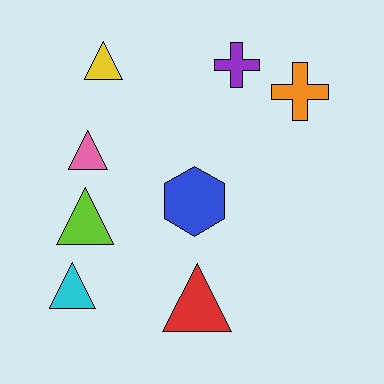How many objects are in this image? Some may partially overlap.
There are 8 objects.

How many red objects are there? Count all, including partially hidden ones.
There is 1 red object.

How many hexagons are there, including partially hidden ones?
There is 1 hexagon.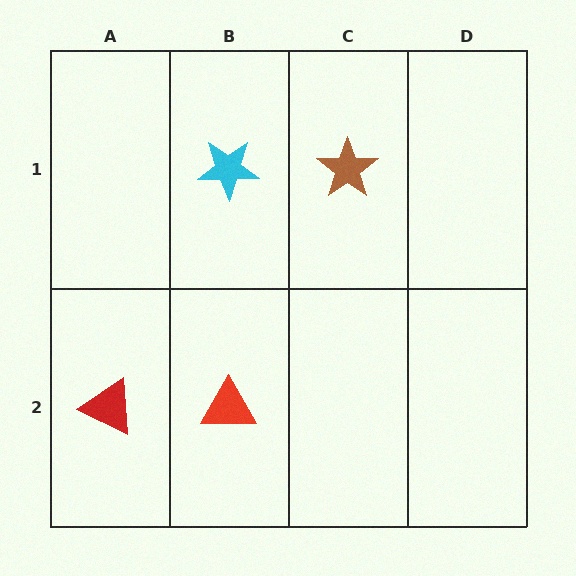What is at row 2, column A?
A red triangle.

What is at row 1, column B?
A cyan star.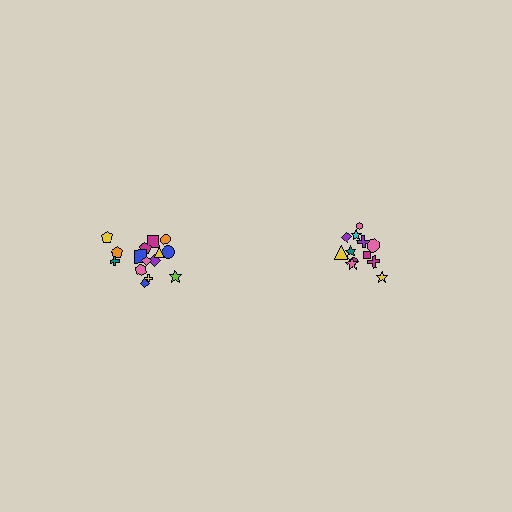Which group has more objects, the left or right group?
The left group.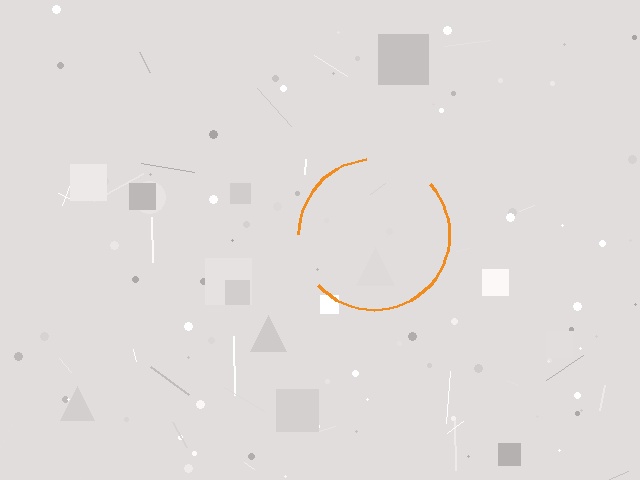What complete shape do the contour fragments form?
The contour fragments form a circle.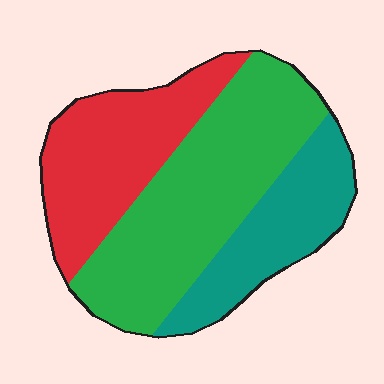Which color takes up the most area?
Green, at roughly 45%.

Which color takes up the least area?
Teal, at roughly 25%.